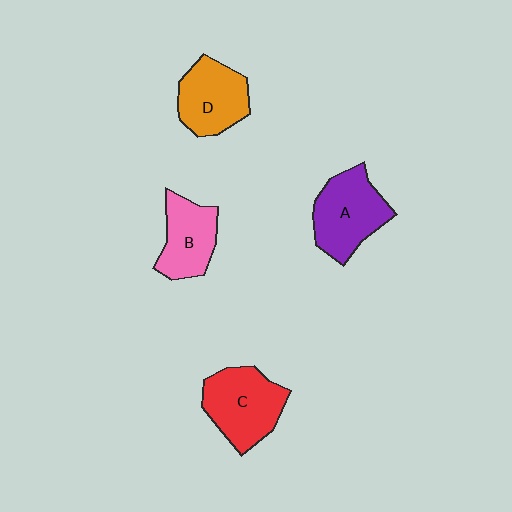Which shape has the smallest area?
Shape B (pink).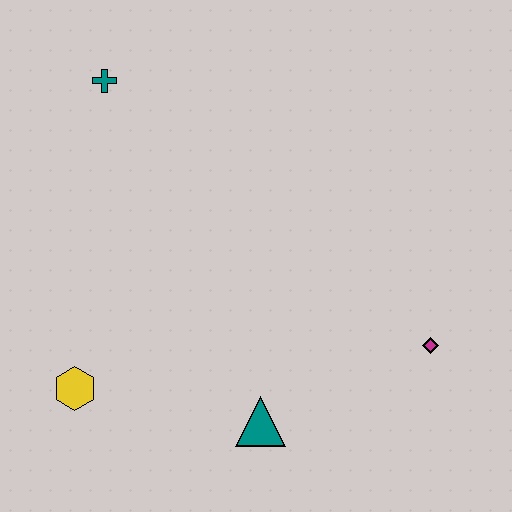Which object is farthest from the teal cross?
The magenta diamond is farthest from the teal cross.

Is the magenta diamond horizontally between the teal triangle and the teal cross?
No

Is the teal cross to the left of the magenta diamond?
Yes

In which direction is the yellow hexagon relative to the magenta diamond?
The yellow hexagon is to the left of the magenta diamond.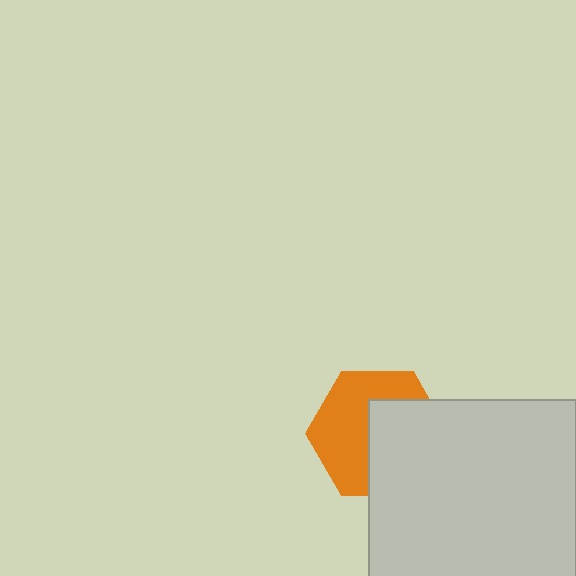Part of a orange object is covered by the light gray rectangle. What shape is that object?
It is a hexagon.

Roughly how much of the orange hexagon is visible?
About half of it is visible (roughly 52%).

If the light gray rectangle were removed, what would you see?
You would see the complete orange hexagon.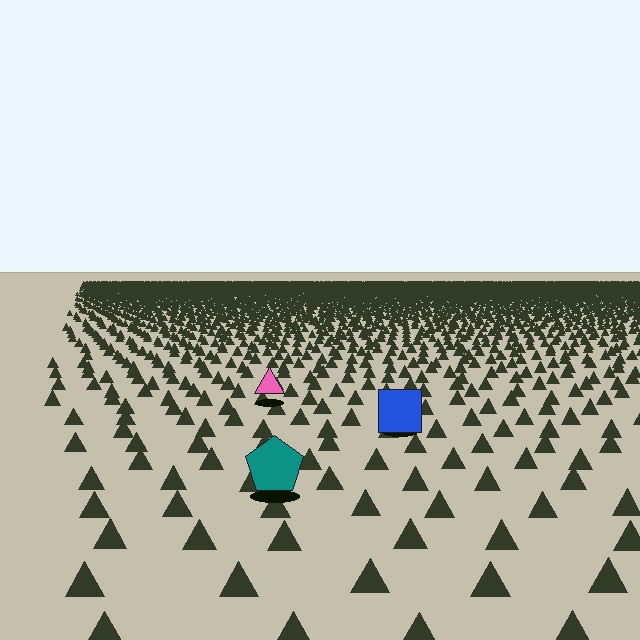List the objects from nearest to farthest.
From nearest to farthest: the teal pentagon, the blue square, the pink triangle.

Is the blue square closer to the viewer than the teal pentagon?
No. The teal pentagon is closer — you can tell from the texture gradient: the ground texture is coarser near it.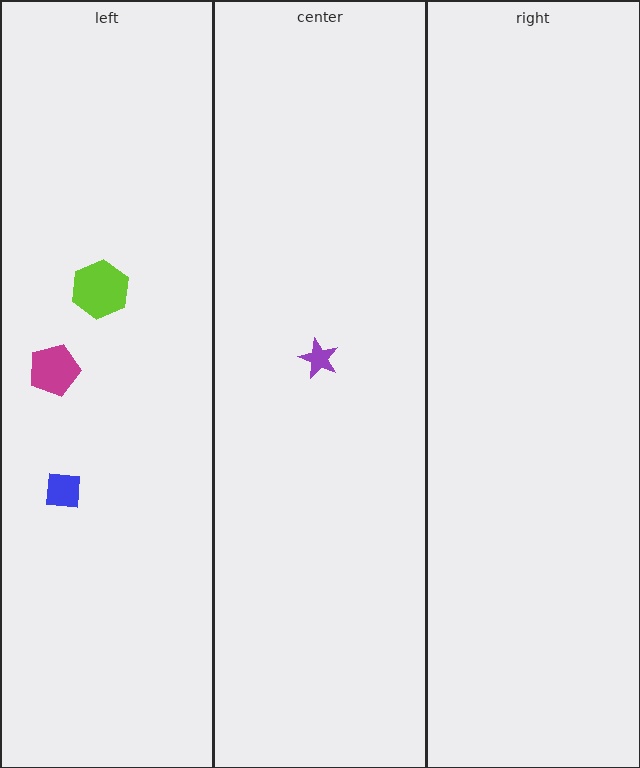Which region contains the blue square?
The left region.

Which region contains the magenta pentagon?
The left region.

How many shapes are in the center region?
1.